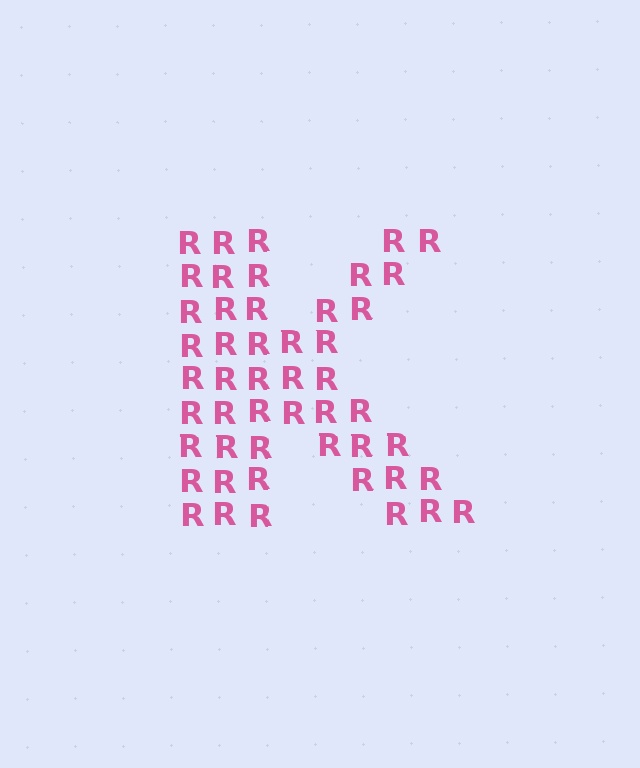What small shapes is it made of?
It is made of small letter R's.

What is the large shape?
The large shape is the letter K.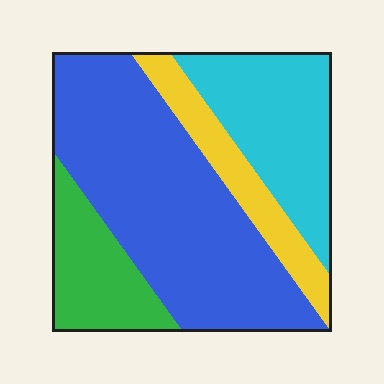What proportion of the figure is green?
Green takes up less than a sixth of the figure.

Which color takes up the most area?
Blue, at roughly 50%.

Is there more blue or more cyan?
Blue.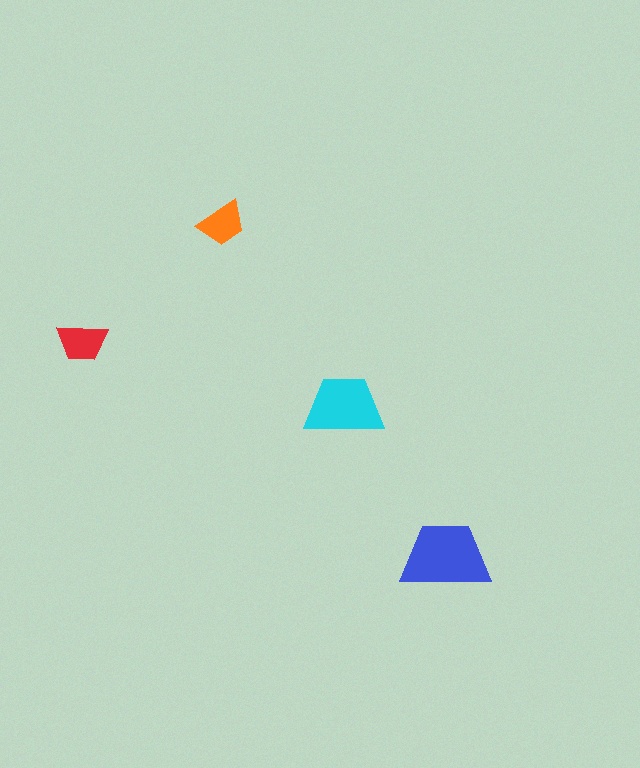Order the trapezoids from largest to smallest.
the blue one, the cyan one, the red one, the orange one.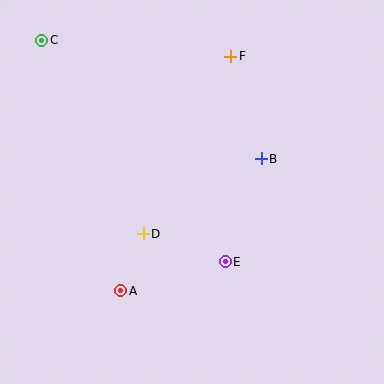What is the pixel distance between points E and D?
The distance between E and D is 87 pixels.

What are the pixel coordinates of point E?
Point E is at (225, 262).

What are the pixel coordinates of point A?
Point A is at (121, 291).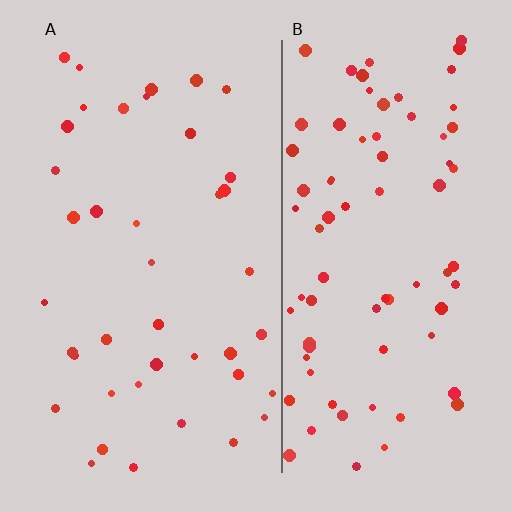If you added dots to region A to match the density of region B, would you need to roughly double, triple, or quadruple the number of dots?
Approximately double.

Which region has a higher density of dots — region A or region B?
B (the right).